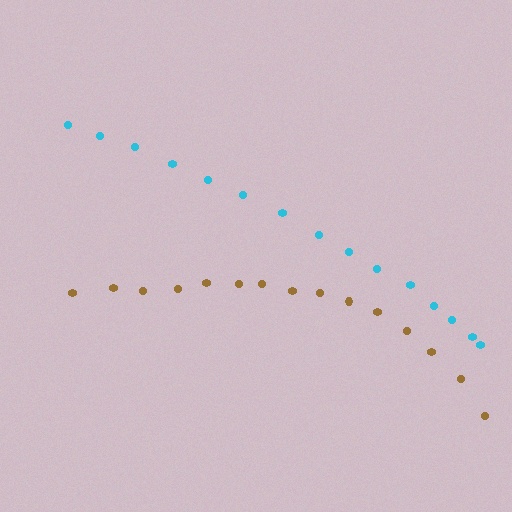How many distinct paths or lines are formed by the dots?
There are 2 distinct paths.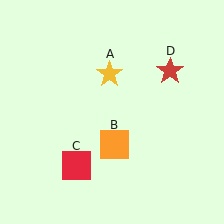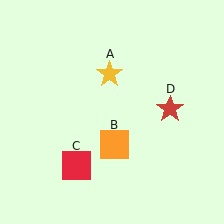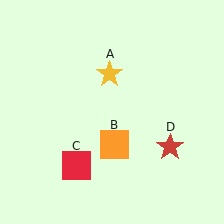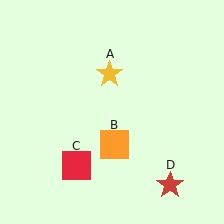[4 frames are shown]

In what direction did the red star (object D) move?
The red star (object D) moved down.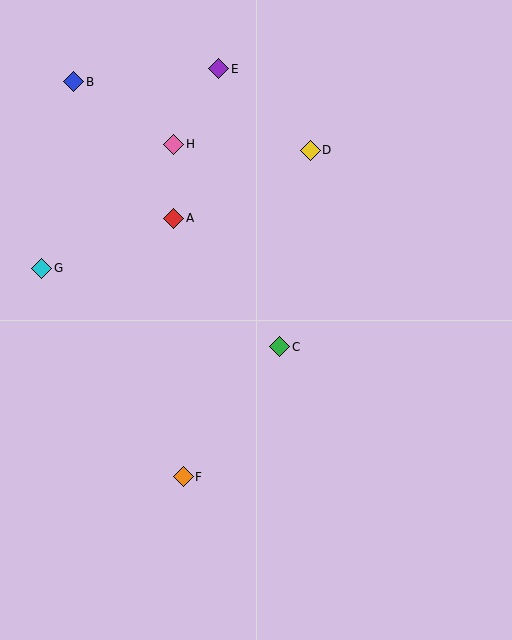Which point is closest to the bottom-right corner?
Point F is closest to the bottom-right corner.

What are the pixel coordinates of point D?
Point D is at (310, 150).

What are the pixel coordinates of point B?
Point B is at (74, 82).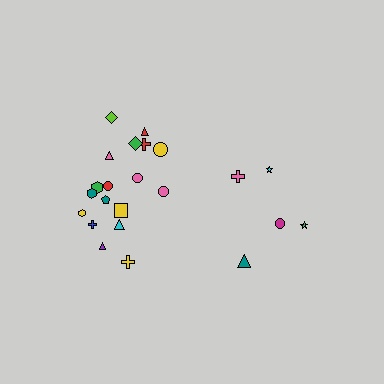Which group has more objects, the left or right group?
The left group.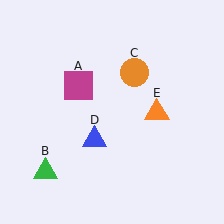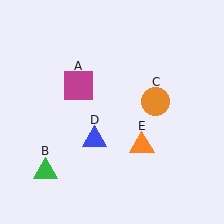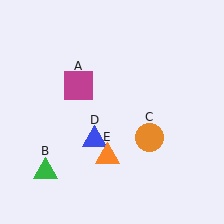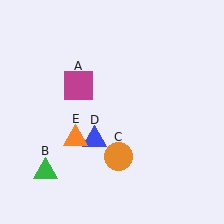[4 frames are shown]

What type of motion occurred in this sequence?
The orange circle (object C), orange triangle (object E) rotated clockwise around the center of the scene.